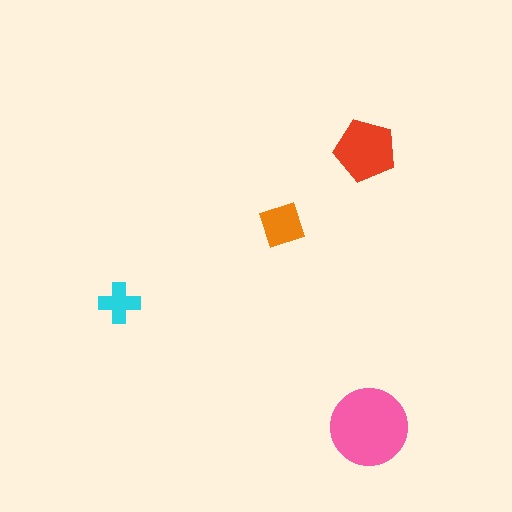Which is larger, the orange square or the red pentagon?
The red pentagon.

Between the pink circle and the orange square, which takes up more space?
The pink circle.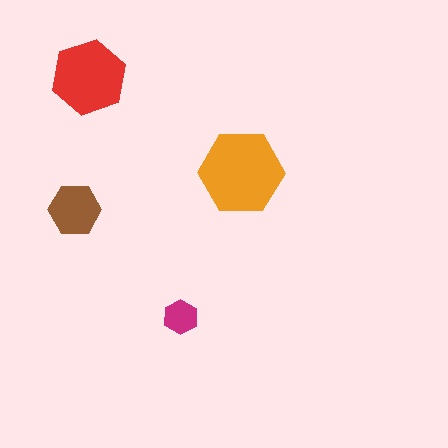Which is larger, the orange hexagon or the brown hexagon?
The orange one.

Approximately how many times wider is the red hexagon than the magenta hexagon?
About 2 times wider.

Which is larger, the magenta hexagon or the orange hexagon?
The orange one.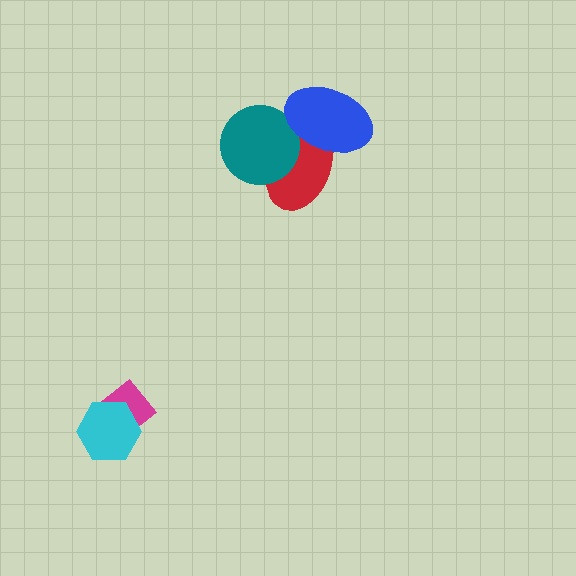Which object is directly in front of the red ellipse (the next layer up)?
The teal circle is directly in front of the red ellipse.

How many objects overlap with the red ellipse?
2 objects overlap with the red ellipse.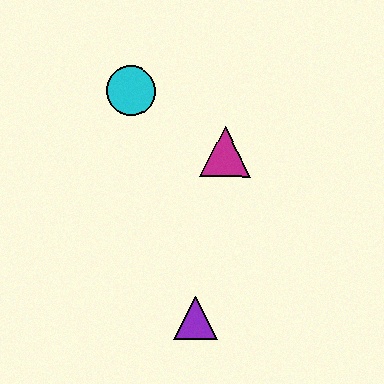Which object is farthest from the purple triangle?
The cyan circle is farthest from the purple triangle.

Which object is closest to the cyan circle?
The magenta triangle is closest to the cyan circle.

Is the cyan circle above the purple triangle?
Yes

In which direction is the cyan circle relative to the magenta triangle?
The cyan circle is to the left of the magenta triangle.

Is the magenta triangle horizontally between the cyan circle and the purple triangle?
No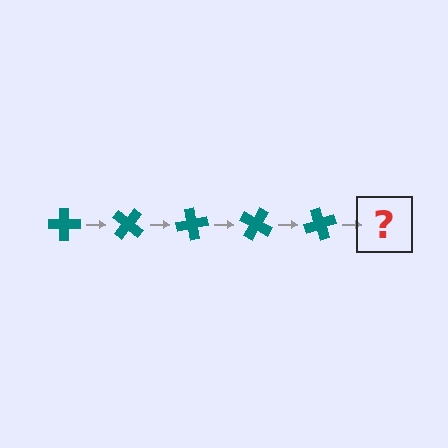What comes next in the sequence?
The next element should be a teal cross rotated 200 degrees.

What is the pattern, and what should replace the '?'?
The pattern is that the cross rotates 40 degrees each step. The '?' should be a teal cross rotated 200 degrees.